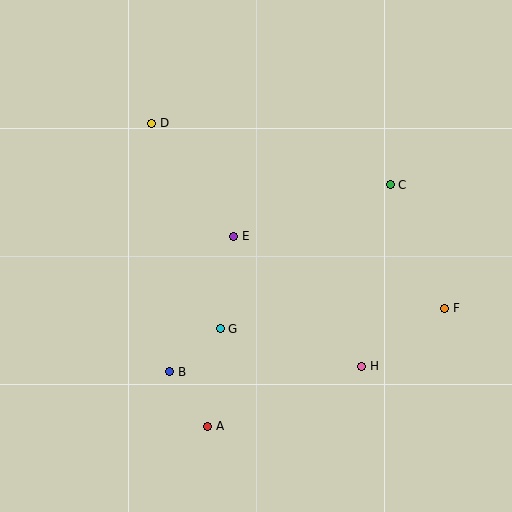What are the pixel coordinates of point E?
Point E is at (234, 236).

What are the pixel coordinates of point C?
Point C is at (390, 185).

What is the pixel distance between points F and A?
The distance between F and A is 265 pixels.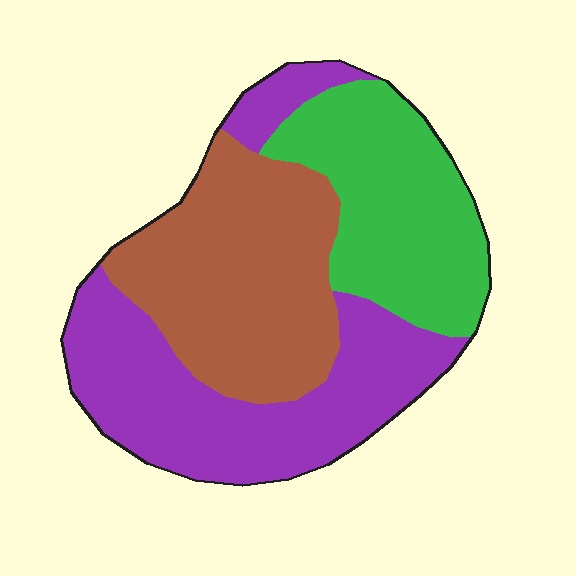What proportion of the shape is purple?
Purple takes up about three eighths (3/8) of the shape.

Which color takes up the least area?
Green, at roughly 30%.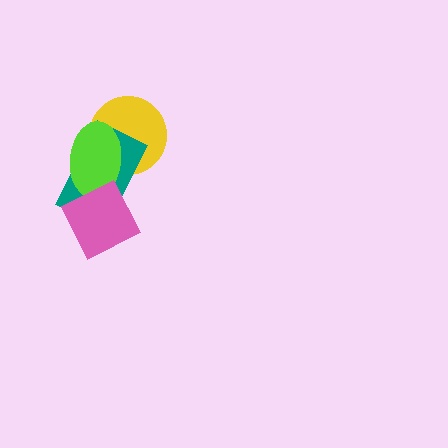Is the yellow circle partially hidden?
Yes, it is partially covered by another shape.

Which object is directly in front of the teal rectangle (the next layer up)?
The lime ellipse is directly in front of the teal rectangle.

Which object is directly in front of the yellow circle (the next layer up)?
The teal rectangle is directly in front of the yellow circle.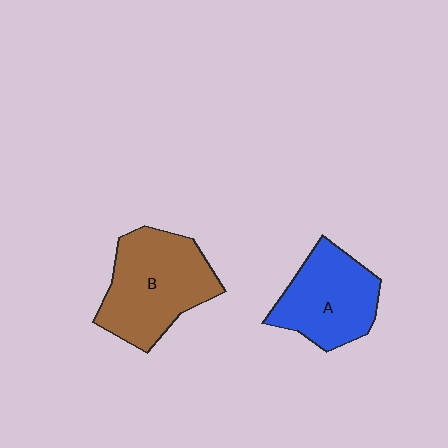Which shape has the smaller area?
Shape A (blue).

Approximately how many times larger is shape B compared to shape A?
Approximately 1.2 times.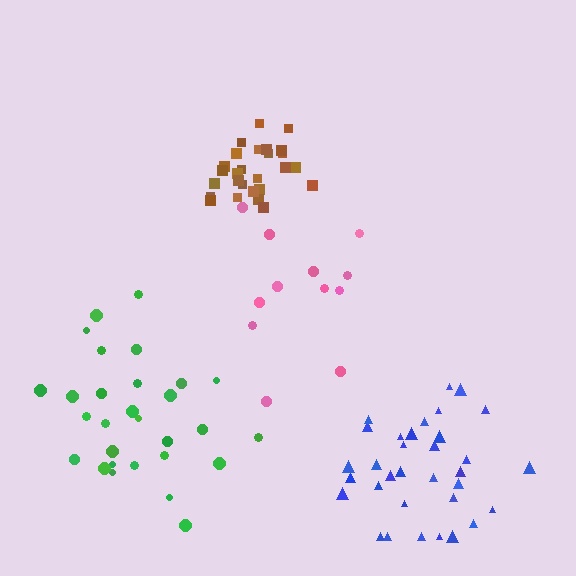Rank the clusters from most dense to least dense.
brown, blue, green, pink.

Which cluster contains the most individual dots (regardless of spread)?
Blue (33).